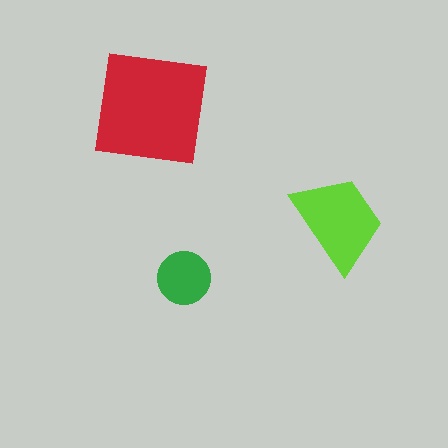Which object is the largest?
The red square.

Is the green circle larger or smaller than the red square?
Smaller.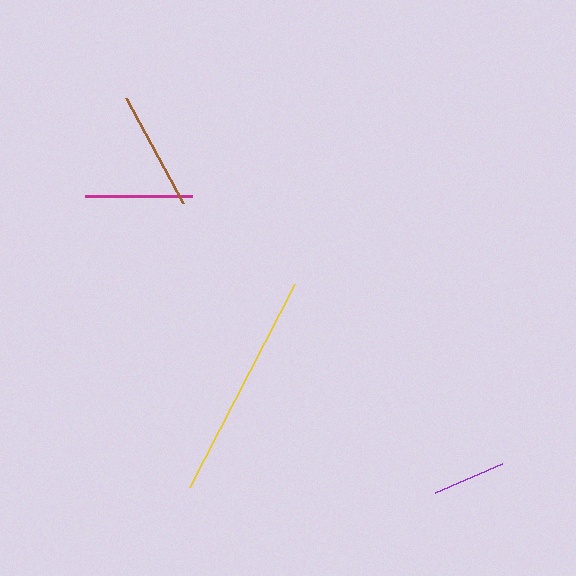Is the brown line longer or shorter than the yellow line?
The yellow line is longer than the brown line.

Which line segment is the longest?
The yellow line is the longest at approximately 229 pixels.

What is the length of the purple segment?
The purple segment is approximately 72 pixels long.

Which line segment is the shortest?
The purple line is the shortest at approximately 72 pixels.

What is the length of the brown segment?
The brown segment is approximately 119 pixels long.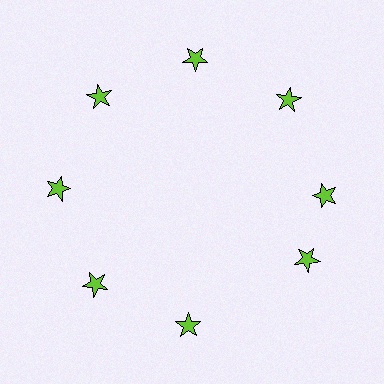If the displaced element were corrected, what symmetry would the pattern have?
It would have 8-fold rotational symmetry — the pattern would map onto itself every 45 degrees.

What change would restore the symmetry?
The symmetry would be restored by rotating it back into even spacing with its neighbors so that all 8 stars sit at equal angles and equal distance from the center.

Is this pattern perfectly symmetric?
No. The 8 lime stars are arranged in a ring, but one element near the 4 o'clock position is rotated out of alignment along the ring, breaking the 8-fold rotational symmetry.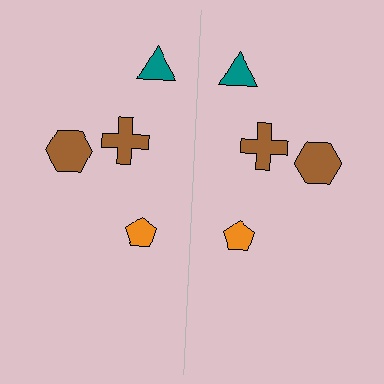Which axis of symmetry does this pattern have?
The pattern has a vertical axis of symmetry running through the center of the image.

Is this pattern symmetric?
Yes, this pattern has bilateral (reflection) symmetry.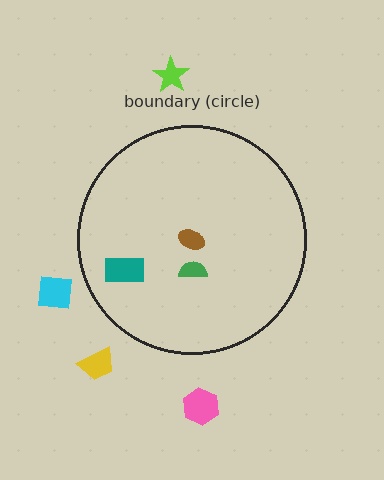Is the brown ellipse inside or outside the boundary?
Inside.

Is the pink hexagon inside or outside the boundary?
Outside.